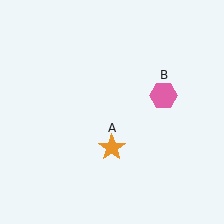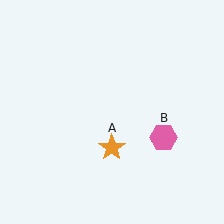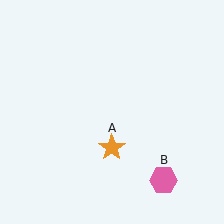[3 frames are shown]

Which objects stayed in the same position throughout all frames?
Orange star (object A) remained stationary.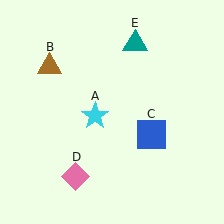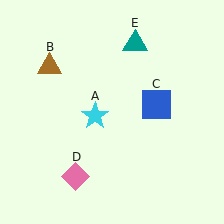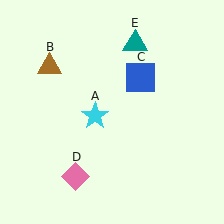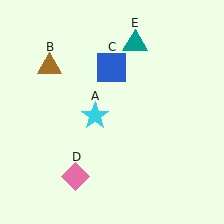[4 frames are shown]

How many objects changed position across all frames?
1 object changed position: blue square (object C).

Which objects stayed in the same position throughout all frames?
Cyan star (object A) and brown triangle (object B) and pink diamond (object D) and teal triangle (object E) remained stationary.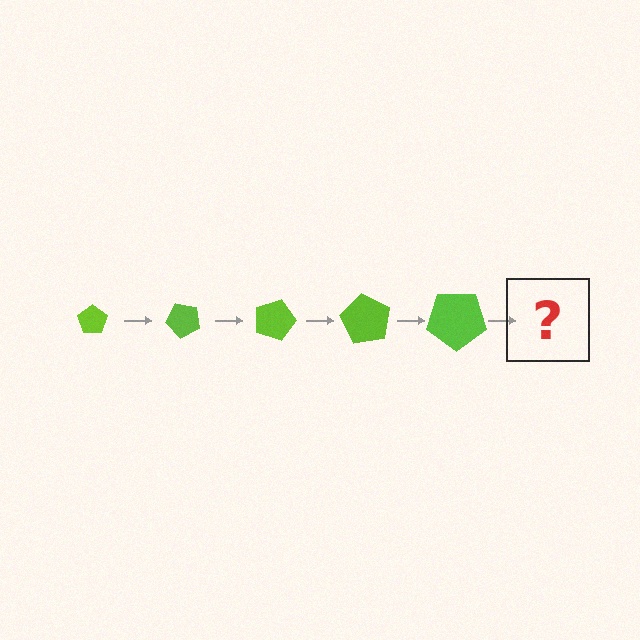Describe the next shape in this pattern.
It should be a pentagon, larger than the previous one and rotated 225 degrees from the start.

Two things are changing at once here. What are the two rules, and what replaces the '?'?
The two rules are that the pentagon grows larger each step and it rotates 45 degrees each step. The '?' should be a pentagon, larger than the previous one and rotated 225 degrees from the start.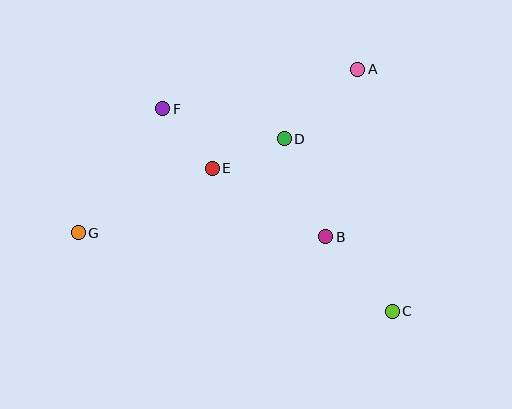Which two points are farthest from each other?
Points A and G are farthest from each other.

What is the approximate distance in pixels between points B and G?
The distance between B and G is approximately 247 pixels.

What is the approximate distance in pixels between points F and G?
The distance between F and G is approximately 150 pixels.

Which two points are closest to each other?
Points E and F are closest to each other.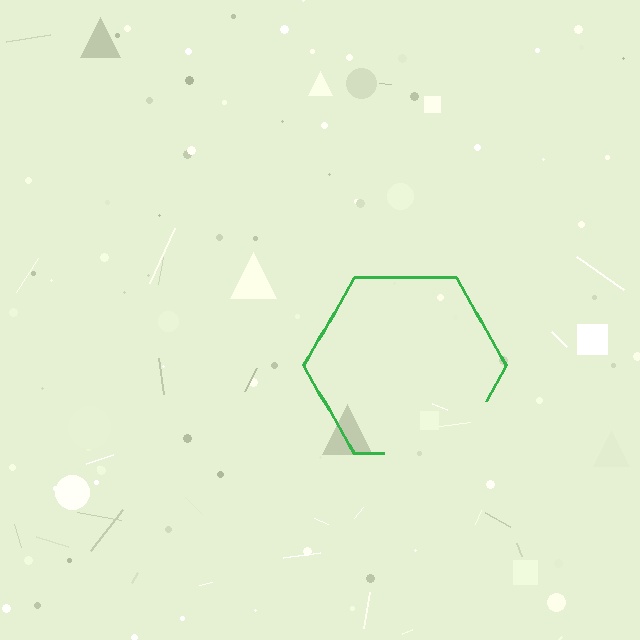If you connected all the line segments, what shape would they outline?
They would outline a hexagon.